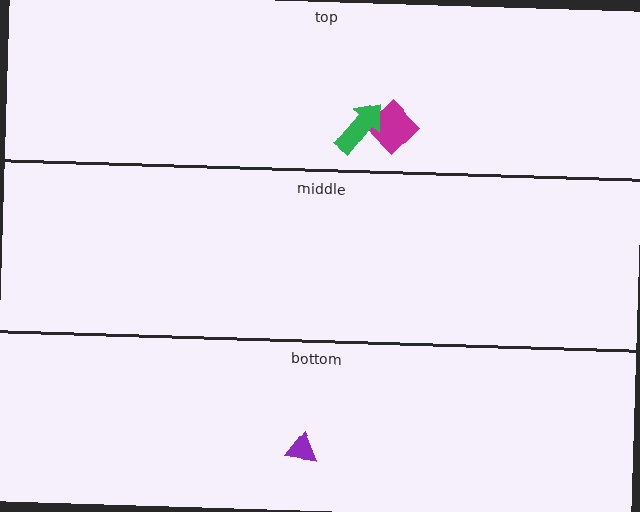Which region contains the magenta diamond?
The top region.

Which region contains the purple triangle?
The bottom region.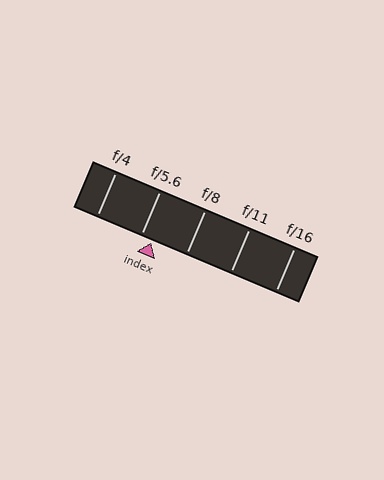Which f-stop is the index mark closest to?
The index mark is closest to f/5.6.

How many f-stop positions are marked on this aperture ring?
There are 5 f-stop positions marked.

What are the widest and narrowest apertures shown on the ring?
The widest aperture shown is f/4 and the narrowest is f/16.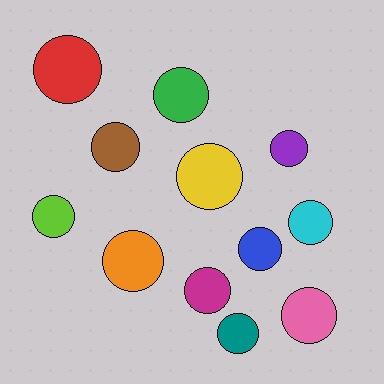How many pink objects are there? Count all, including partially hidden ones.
There is 1 pink object.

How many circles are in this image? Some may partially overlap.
There are 12 circles.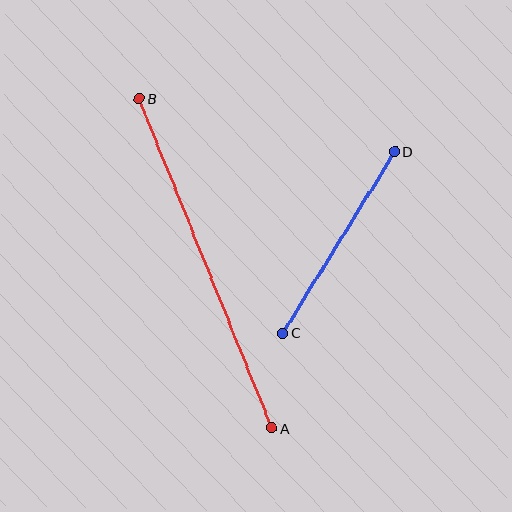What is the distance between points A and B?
The distance is approximately 355 pixels.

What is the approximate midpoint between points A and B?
The midpoint is at approximately (206, 263) pixels.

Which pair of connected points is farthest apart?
Points A and B are farthest apart.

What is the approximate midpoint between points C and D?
The midpoint is at approximately (339, 242) pixels.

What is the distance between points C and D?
The distance is approximately 213 pixels.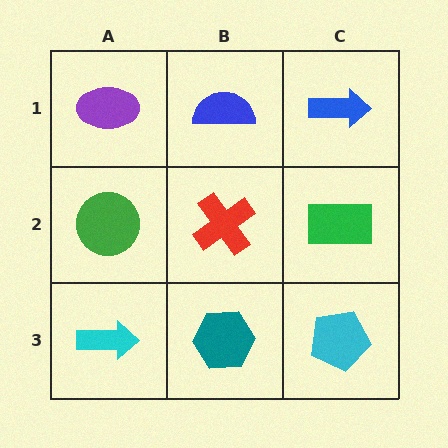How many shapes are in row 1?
3 shapes.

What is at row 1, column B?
A blue semicircle.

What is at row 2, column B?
A red cross.